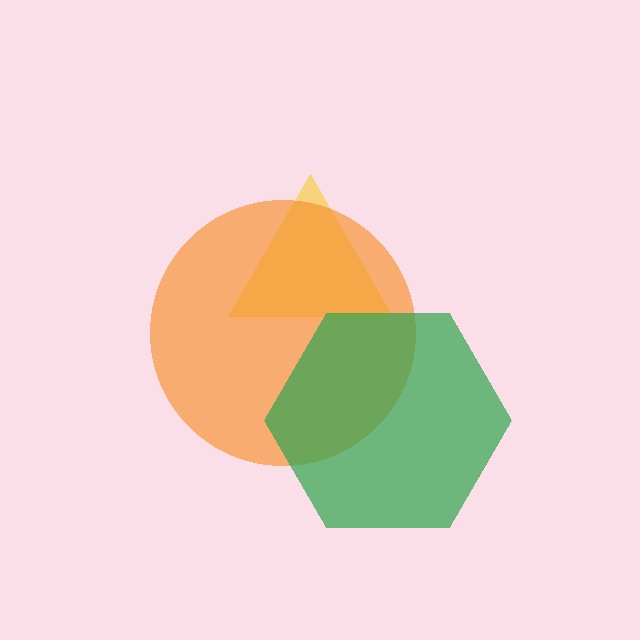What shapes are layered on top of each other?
The layered shapes are: a yellow triangle, an orange circle, a green hexagon.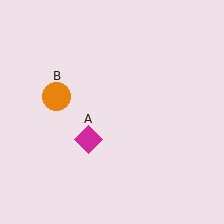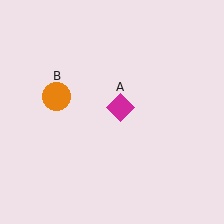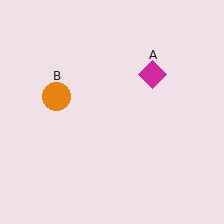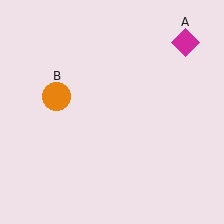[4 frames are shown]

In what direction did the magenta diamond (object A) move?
The magenta diamond (object A) moved up and to the right.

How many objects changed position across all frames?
1 object changed position: magenta diamond (object A).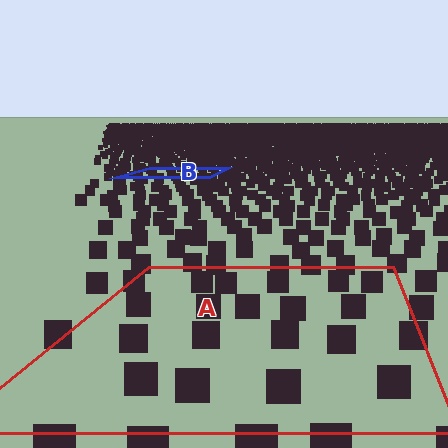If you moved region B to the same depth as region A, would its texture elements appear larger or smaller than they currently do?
They would appear larger. At a closer depth, the same texture elements are projected at a bigger on-screen size.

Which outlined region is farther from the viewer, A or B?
Region B is farther from the viewer — the texture elements inside it appear smaller and more densely packed.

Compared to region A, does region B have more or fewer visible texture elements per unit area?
Region B has more texture elements per unit area — they are packed more densely because it is farther away.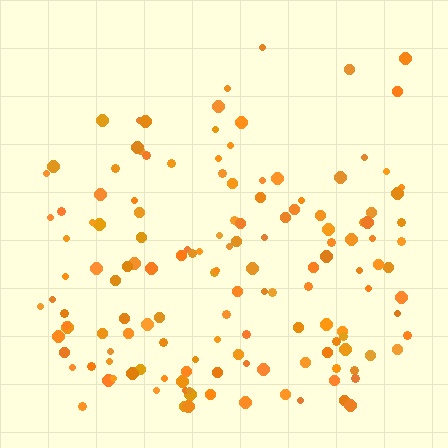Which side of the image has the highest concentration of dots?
The bottom.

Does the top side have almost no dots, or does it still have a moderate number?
Still a moderate number, just noticeably fewer than the bottom.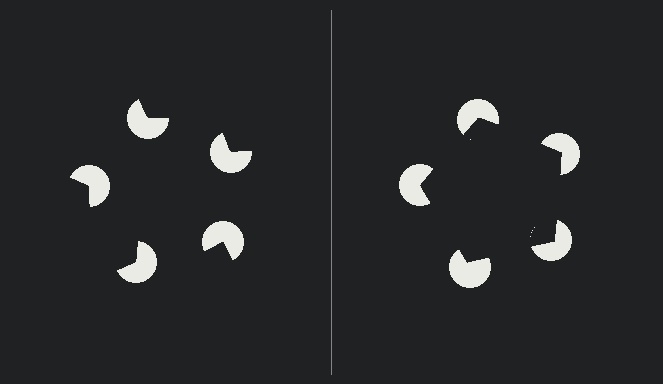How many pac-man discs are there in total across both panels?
10 — 5 on each side.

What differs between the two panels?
The pac-man discs are positioned identically on both sides; only the wedge orientations differ. On the right they align to a pentagon; on the left they are misaligned.